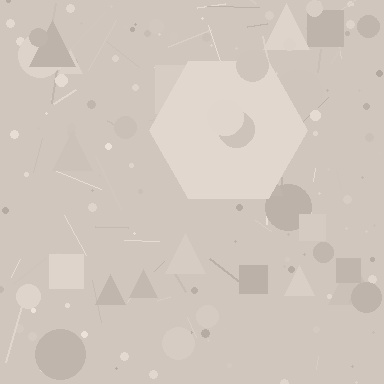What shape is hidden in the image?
A hexagon is hidden in the image.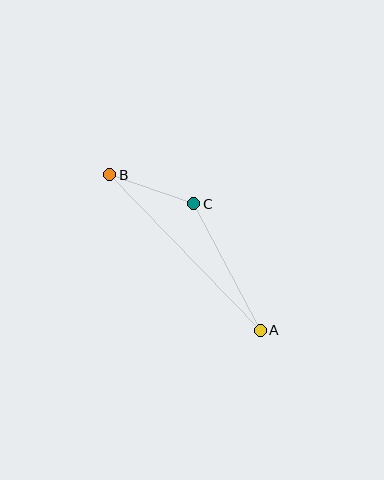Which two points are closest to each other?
Points B and C are closest to each other.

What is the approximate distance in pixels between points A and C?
The distance between A and C is approximately 143 pixels.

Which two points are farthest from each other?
Points A and B are farthest from each other.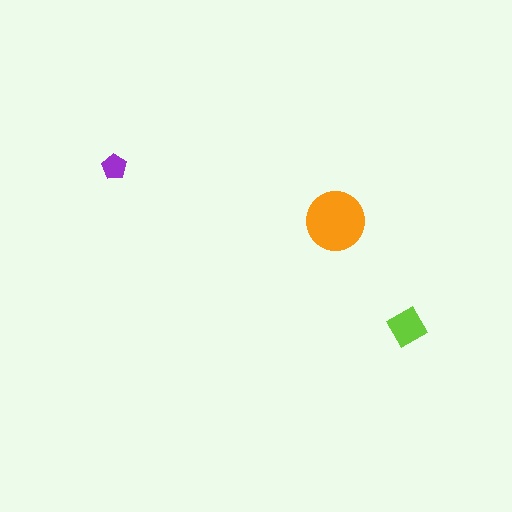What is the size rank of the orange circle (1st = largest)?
1st.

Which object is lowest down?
The lime diamond is bottommost.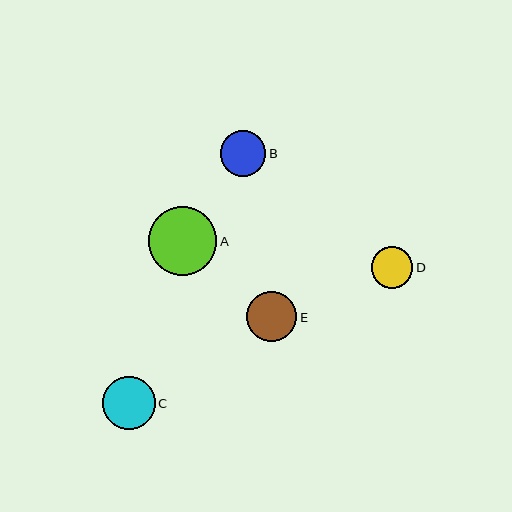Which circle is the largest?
Circle A is the largest with a size of approximately 69 pixels.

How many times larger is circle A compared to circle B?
Circle A is approximately 1.5 times the size of circle B.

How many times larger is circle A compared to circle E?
Circle A is approximately 1.4 times the size of circle E.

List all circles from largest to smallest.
From largest to smallest: A, C, E, B, D.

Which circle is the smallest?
Circle D is the smallest with a size of approximately 42 pixels.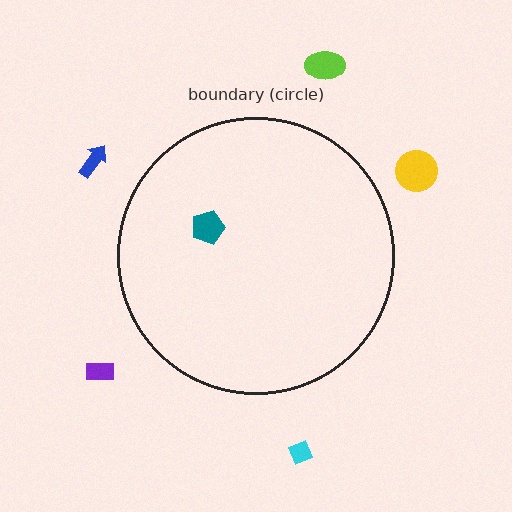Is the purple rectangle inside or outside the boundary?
Outside.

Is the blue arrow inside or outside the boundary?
Outside.